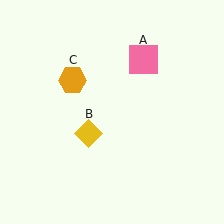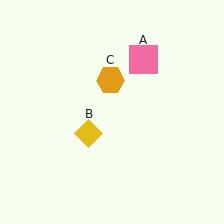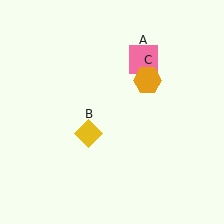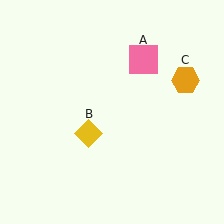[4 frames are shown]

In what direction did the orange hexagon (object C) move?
The orange hexagon (object C) moved right.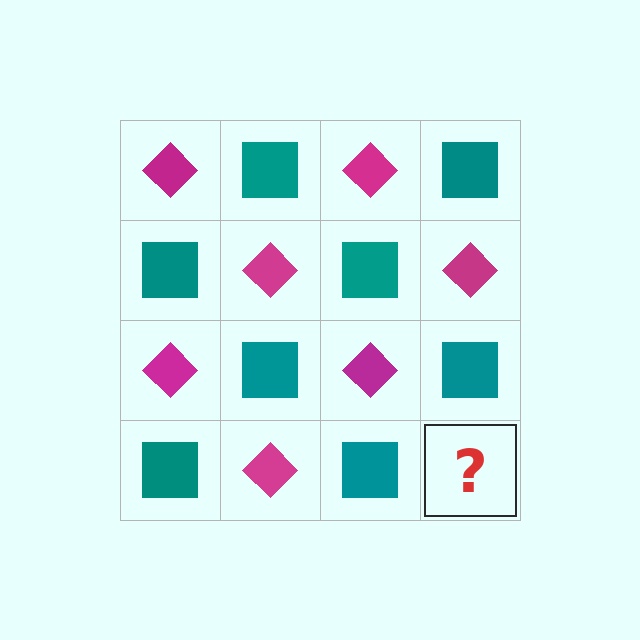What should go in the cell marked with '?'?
The missing cell should contain a magenta diamond.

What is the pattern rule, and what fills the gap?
The rule is that it alternates magenta diamond and teal square in a checkerboard pattern. The gap should be filled with a magenta diamond.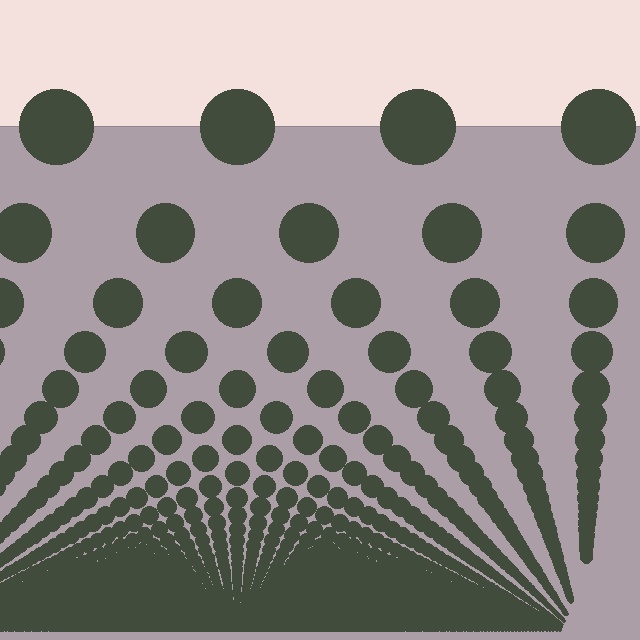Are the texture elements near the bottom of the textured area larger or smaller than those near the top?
Smaller. The gradient is inverted — elements near the bottom are smaller and denser.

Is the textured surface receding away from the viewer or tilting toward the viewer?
The surface appears to tilt toward the viewer. Texture elements get larger and sparser toward the top.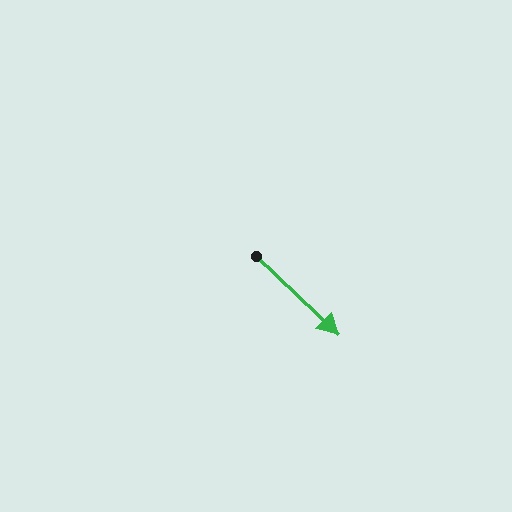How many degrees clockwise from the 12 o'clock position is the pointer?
Approximately 134 degrees.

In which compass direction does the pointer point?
Southeast.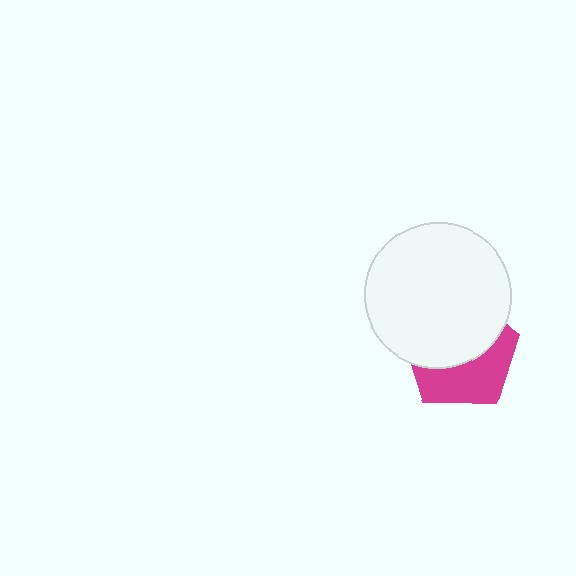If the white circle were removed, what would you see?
You would see the complete magenta pentagon.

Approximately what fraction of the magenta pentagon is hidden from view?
Roughly 55% of the magenta pentagon is hidden behind the white circle.